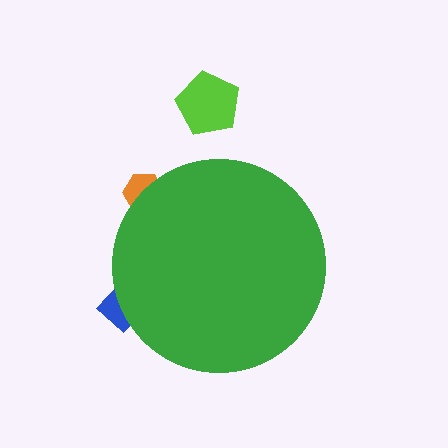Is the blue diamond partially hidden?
Yes, the blue diamond is partially hidden behind the green circle.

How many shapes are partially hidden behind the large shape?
2 shapes are partially hidden.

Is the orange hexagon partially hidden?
Yes, the orange hexagon is partially hidden behind the green circle.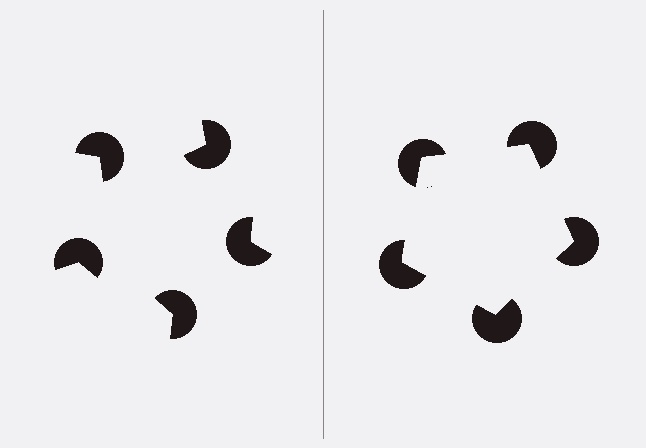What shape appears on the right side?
An illusory pentagon.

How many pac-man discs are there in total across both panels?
10 — 5 on each side.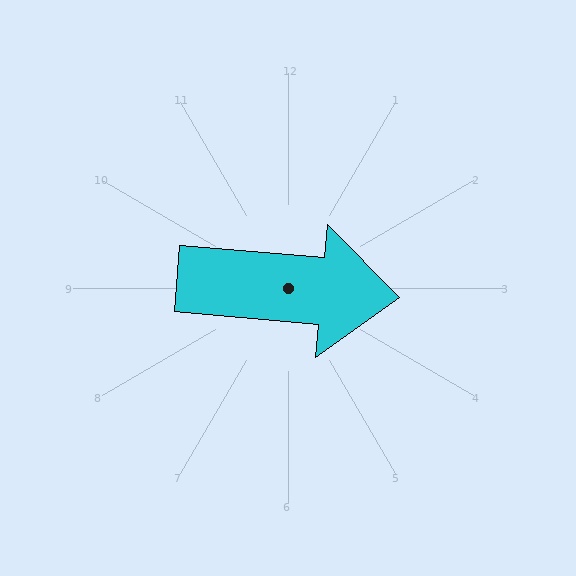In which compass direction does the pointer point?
East.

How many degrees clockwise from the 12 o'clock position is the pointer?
Approximately 95 degrees.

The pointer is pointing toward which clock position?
Roughly 3 o'clock.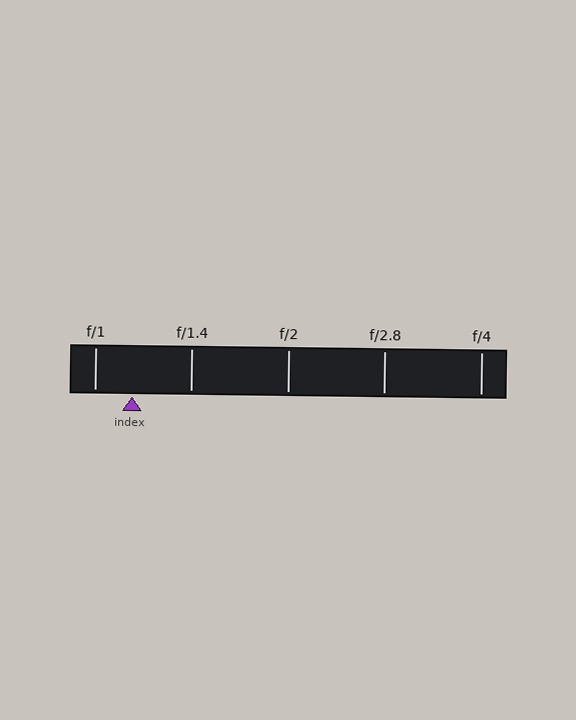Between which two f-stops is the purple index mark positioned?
The index mark is between f/1 and f/1.4.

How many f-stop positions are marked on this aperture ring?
There are 5 f-stop positions marked.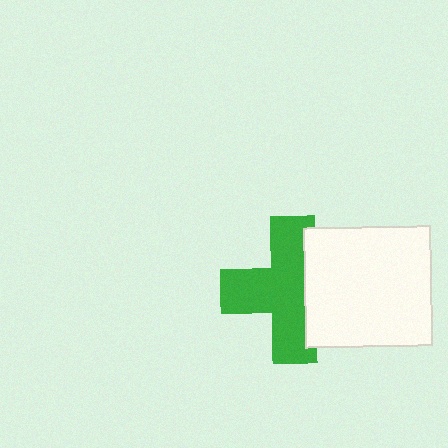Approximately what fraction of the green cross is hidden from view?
Roughly 32% of the green cross is hidden behind the white rectangle.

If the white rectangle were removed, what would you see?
You would see the complete green cross.